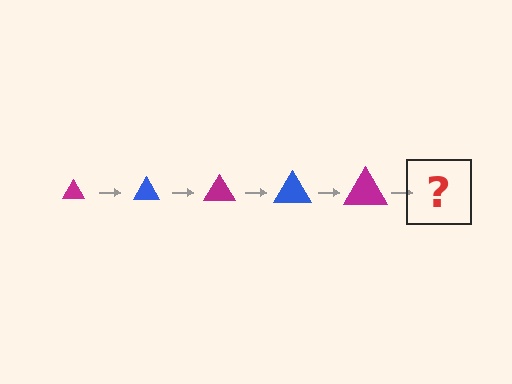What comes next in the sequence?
The next element should be a blue triangle, larger than the previous one.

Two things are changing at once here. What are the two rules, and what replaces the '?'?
The two rules are that the triangle grows larger each step and the color cycles through magenta and blue. The '?' should be a blue triangle, larger than the previous one.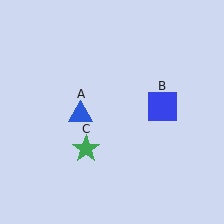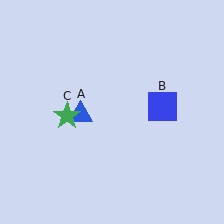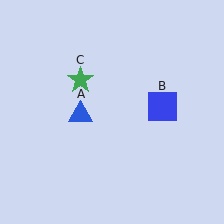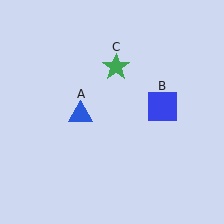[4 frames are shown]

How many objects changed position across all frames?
1 object changed position: green star (object C).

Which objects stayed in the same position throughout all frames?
Blue triangle (object A) and blue square (object B) remained stationary.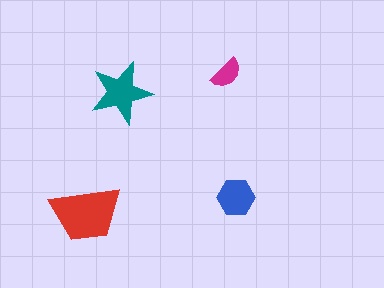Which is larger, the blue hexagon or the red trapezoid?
The red trapezoid.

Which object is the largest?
The red trapezoid.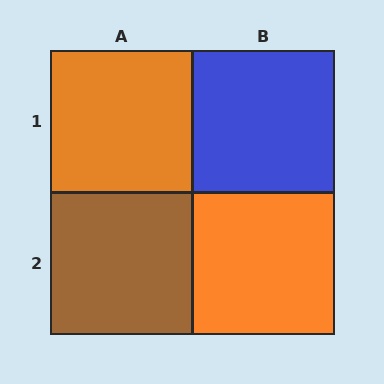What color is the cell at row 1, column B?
Blue.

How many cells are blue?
1 cell is blue.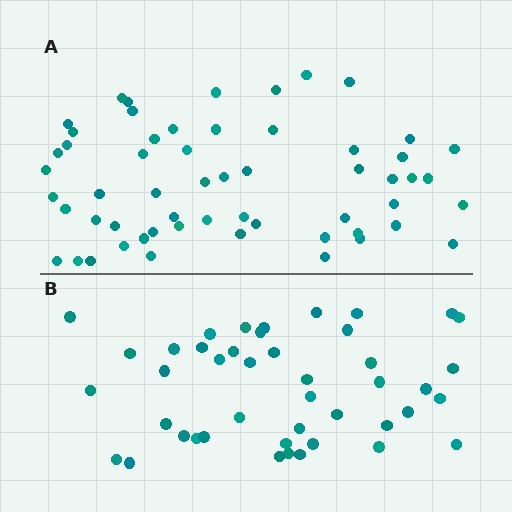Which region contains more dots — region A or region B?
Region A (the top region) has more dots.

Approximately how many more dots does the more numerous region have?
Region A has approximately 15 more dots than region B.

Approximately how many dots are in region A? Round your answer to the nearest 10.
About 60 dots. (The exact count is 57, which rounds to 60.)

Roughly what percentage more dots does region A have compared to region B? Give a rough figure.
About 30% more.